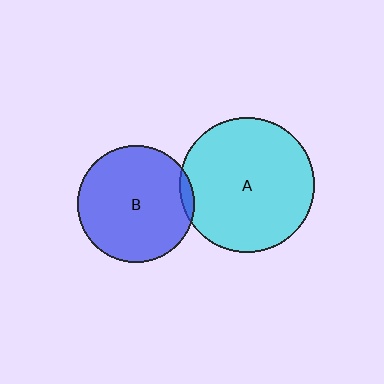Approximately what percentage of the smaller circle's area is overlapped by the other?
Approximately 5%.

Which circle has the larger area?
Circle A (cyan).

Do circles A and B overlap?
Yes.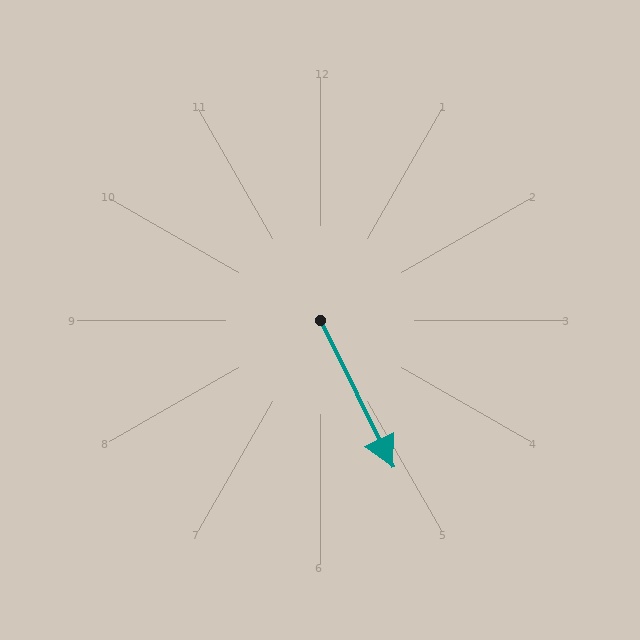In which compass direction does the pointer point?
Southeast.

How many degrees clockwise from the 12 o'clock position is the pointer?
Approximately 154 degrees.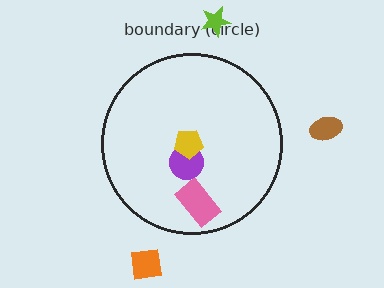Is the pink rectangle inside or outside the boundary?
Inside.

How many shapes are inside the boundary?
3 inside, 3 outside.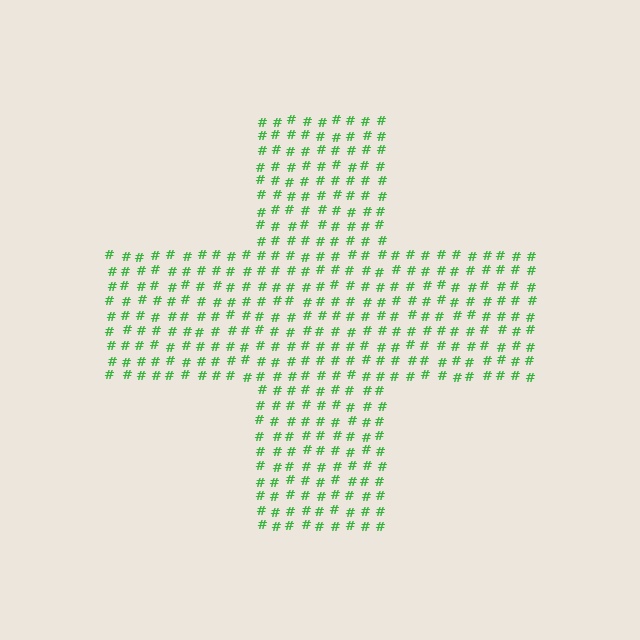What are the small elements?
The small elements are hash symbols.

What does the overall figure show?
The overall figure shows a cross.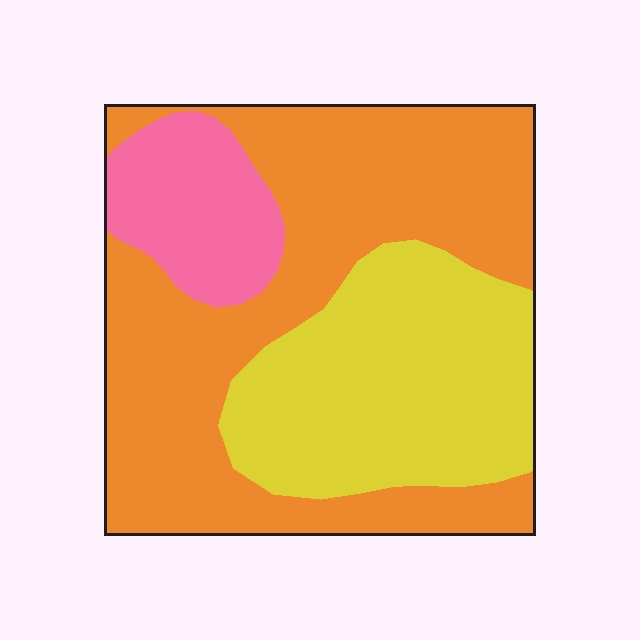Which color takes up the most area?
Orange, at roughly 55%.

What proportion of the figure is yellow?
Yellow takes up about one third (1/3) of the figure.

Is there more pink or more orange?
Orange.